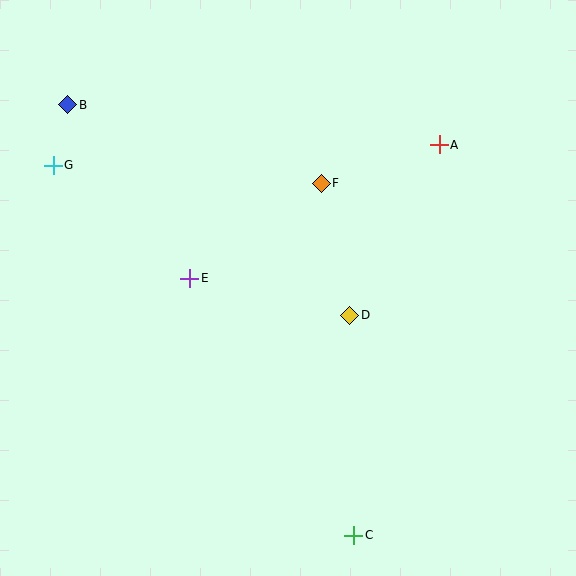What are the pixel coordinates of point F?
Point F is at (321, 183).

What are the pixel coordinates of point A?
Point A is at (439, 145).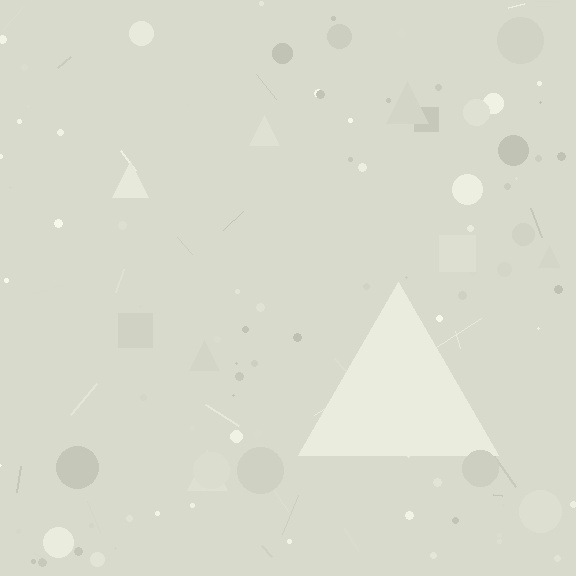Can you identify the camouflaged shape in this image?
The camouflaged shape is a triangle.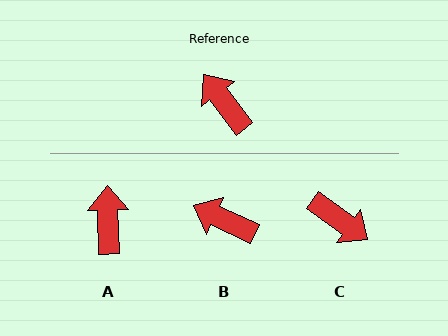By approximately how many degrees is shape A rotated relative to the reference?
Approximately 35 degrees clockwise.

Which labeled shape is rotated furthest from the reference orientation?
C, about 163 degrees away.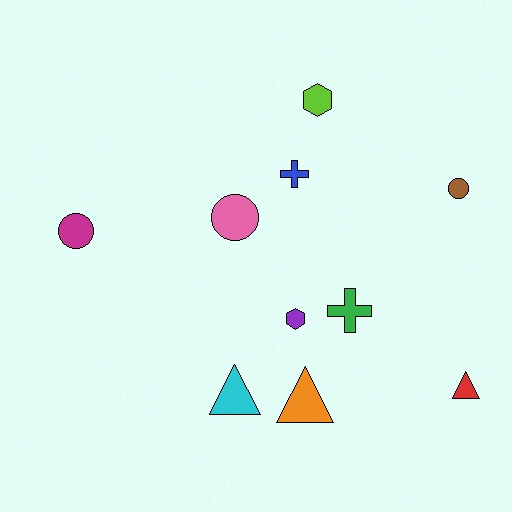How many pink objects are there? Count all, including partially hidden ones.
There is 1 pink object.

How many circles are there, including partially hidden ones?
There are 3 circles.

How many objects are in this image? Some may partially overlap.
There are 10 objects.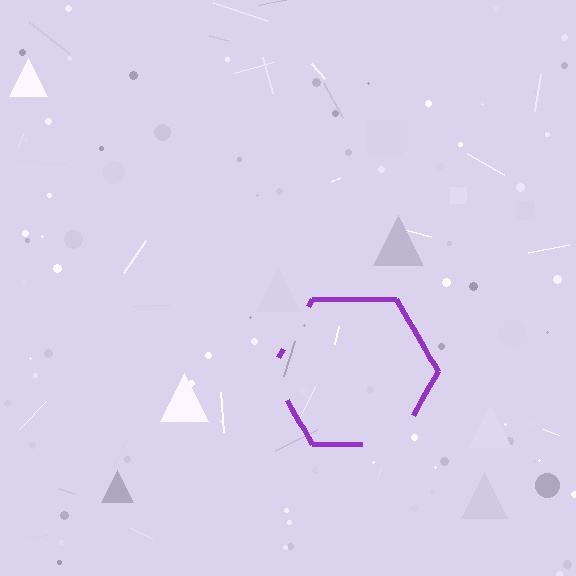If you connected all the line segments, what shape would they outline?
They would outline a hexagon.